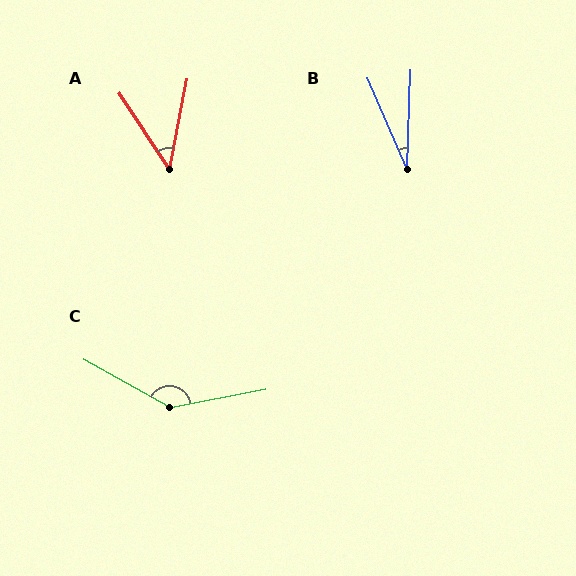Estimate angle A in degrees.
Approximately 45 degrees.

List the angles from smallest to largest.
B (25°), A (45°), C (140°).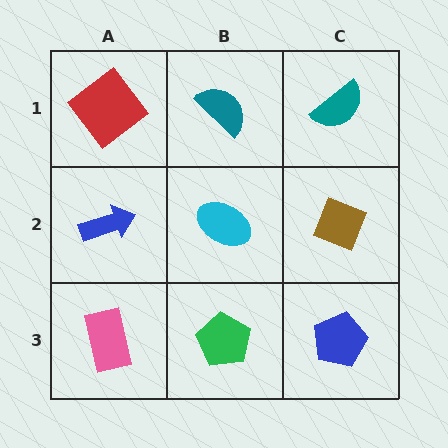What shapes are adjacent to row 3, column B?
A cyan ellipse (row 2, column B), a pink rectangle (row 3, column A), a blue pentagon (row 3, column C).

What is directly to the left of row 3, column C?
A green pentagon.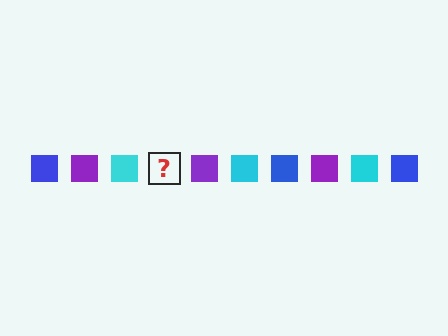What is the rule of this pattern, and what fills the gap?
The rule is that the pattern cycles through blue, purple, cyan squares. The gap should be filled with a blue square.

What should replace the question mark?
The question mark should be replaced with a blue square.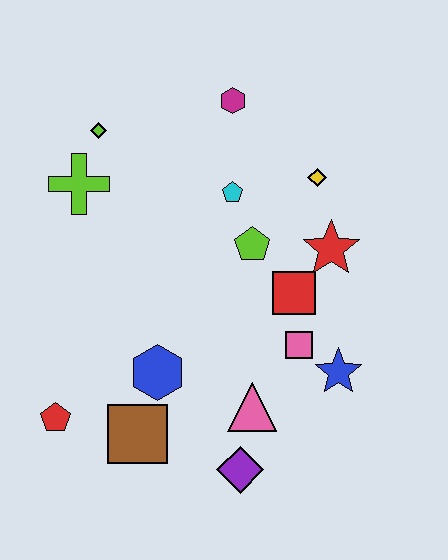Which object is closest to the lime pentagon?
The cyan pentagon is closest to the lime pentagon.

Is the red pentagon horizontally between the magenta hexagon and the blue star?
No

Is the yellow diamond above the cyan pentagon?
Yes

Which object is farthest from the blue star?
The lime diamond is farthest from the blue star.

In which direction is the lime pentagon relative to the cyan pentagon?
The lime pentagon is below the cyan pentagon.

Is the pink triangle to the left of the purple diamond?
No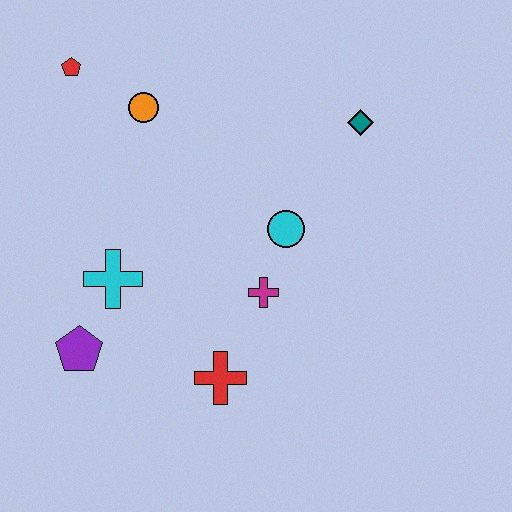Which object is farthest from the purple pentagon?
The teal diamond is farthest from the purple pentagon.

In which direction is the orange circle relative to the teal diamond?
The orange circle is to the left of the teal diamond.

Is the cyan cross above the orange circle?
No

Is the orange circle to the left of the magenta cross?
Yes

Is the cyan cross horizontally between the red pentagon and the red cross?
Yes